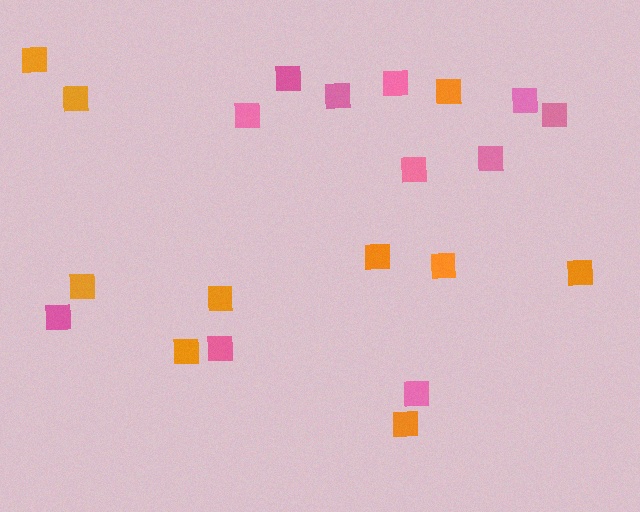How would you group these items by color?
There are 2 groups: one group of pink squares (11) and one group of orange squares (10).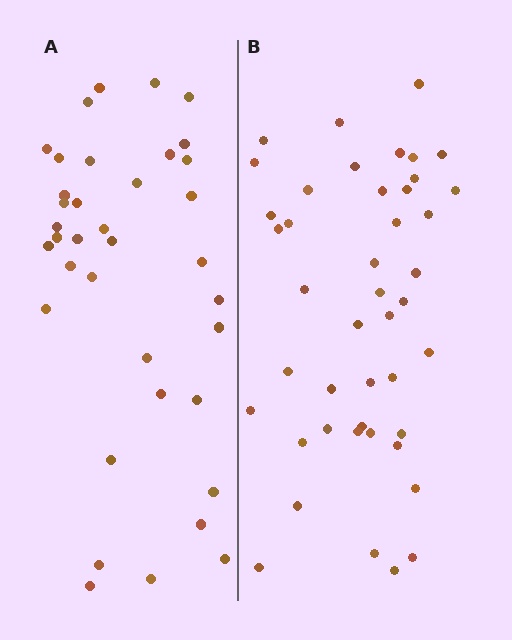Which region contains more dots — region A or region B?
Region B (the right region) has more dots.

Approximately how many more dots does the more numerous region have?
Region B has roughly 8 or so more dots than region A.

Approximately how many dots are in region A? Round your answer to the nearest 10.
About 40 dots. (The exact count is 37, which rounds to 40.)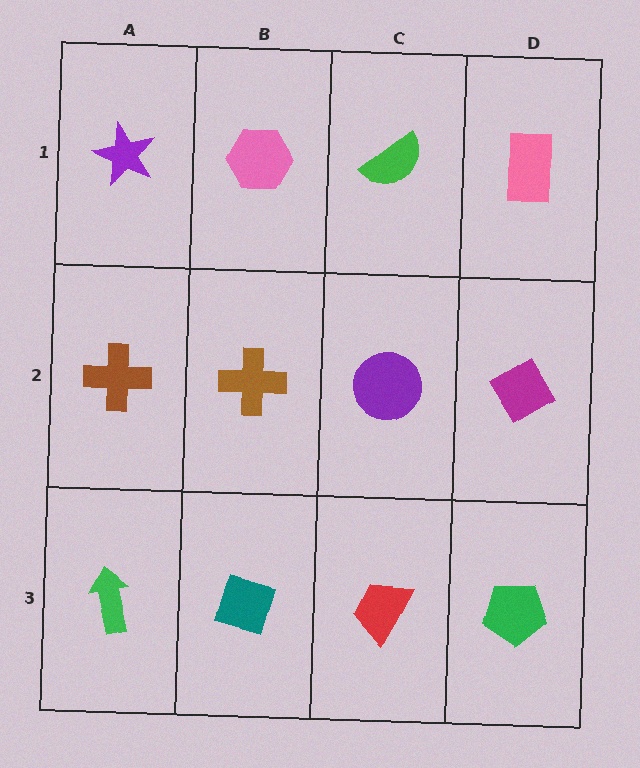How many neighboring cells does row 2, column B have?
4.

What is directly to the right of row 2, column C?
A magenta diamond.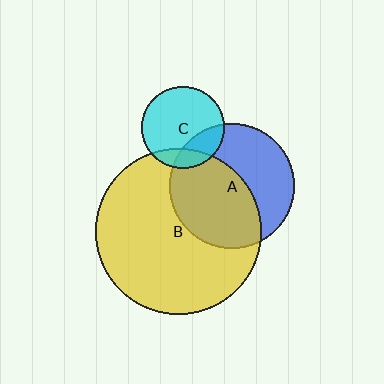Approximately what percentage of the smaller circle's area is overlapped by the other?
Approximately 15%.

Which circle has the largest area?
Circle B (yellow).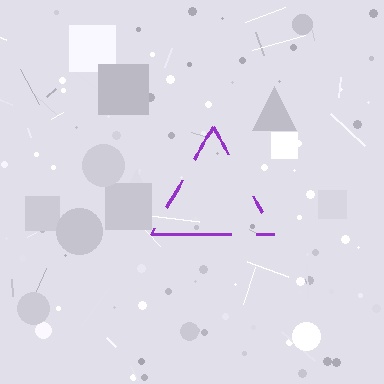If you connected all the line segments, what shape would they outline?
They would outline a triangle.